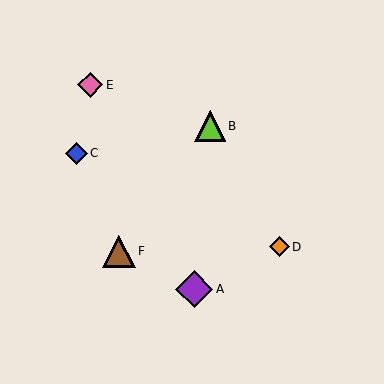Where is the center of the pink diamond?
The center of the pink diamond is at (90, 85).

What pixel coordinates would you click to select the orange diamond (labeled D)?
Click at (279, 247) to select the orange diamond D.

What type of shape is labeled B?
Shape B is a lime triangle.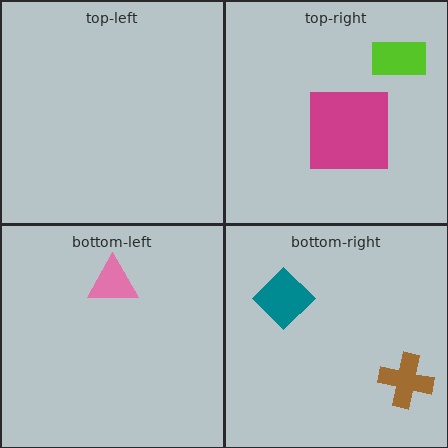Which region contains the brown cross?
The bottom-right region.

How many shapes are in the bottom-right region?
2.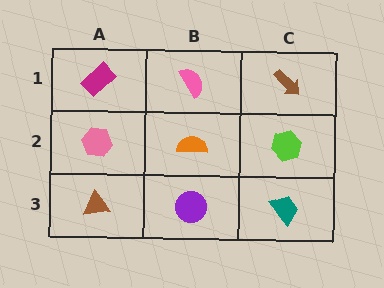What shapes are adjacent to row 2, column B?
A pink semicircle (row 1, column B), a purple circle (row 3, column B), a pink hexagon (row 2, column A), a lime hexagon (row 2, column C).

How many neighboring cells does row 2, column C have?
3.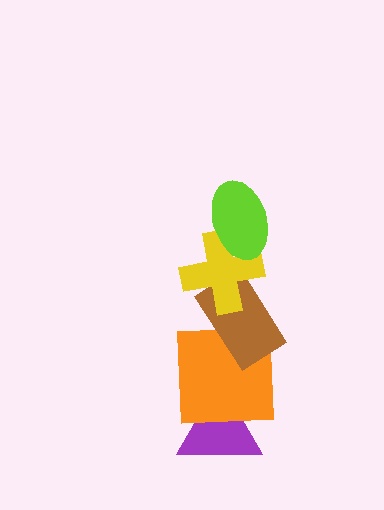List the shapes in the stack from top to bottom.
From top to bottom: the lime ellipse, the yellow cross, the brown rectangle, the orange square, the purple triangle.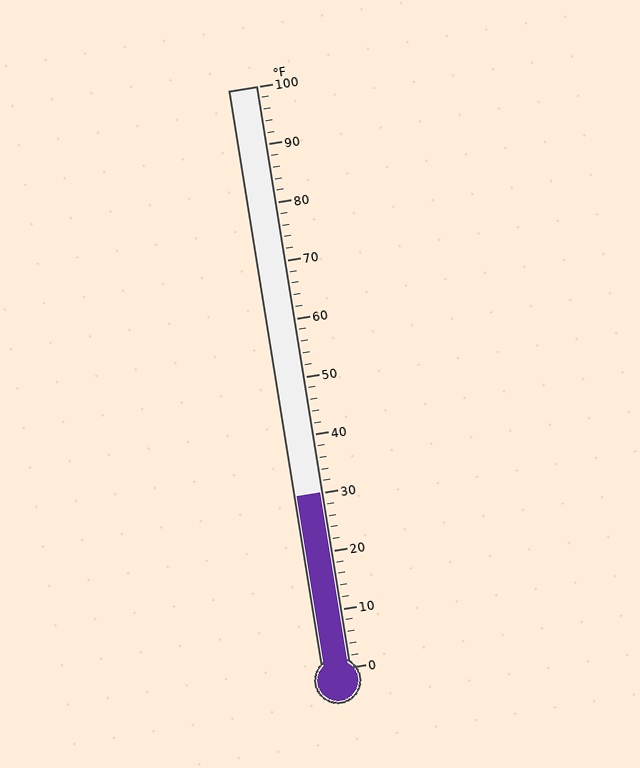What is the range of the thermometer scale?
The thermometer scale ranges from 0°F to 100°F.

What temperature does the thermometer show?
The thermometer shows approximately 30°F.